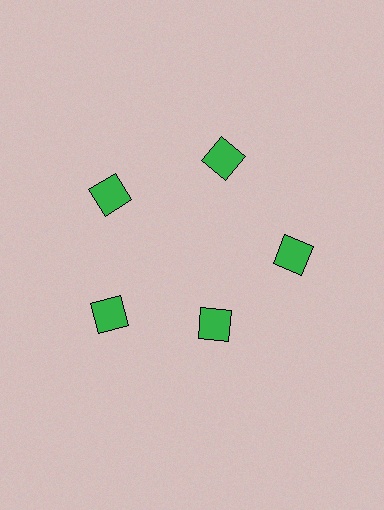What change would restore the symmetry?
The symmetry would be restored by moving it outward, back onto the ring so that all 5 squares sit at equal angles and equal distance from the center.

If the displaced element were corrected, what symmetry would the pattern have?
It would have 5-fold rotational symmetry — the pattern would map onto itself every 72 degrees.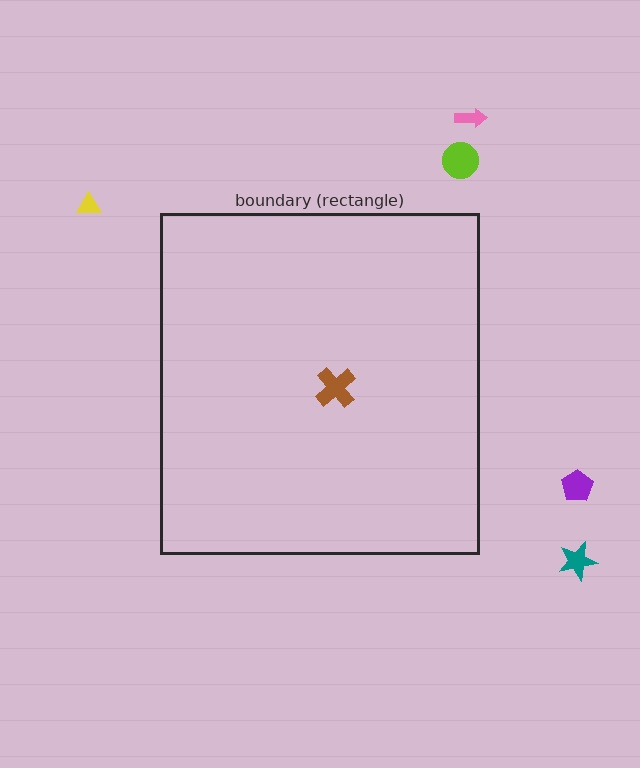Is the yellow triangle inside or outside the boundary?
Outside.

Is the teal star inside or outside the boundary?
Outside.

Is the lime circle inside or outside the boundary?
Outside.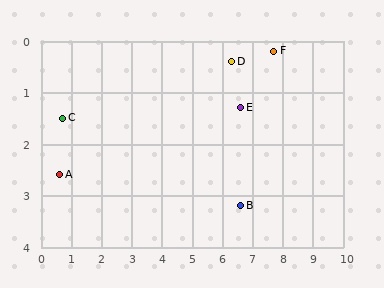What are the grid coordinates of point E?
Point E is at approximately (6.6, 1.3).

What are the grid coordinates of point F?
Point F is at approximately (7.7, 0.2).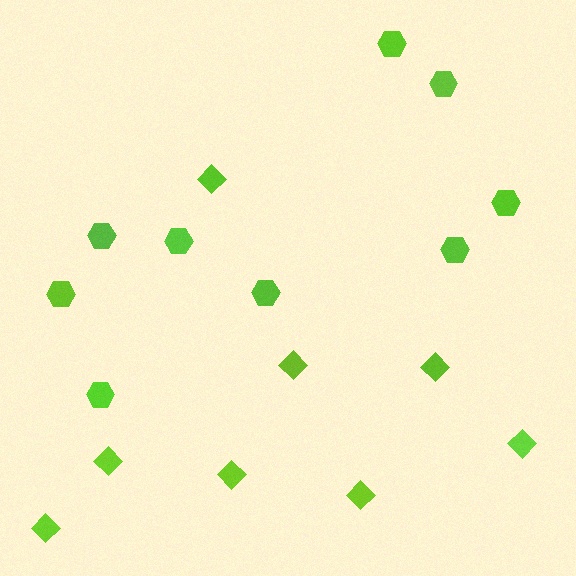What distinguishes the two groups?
There are 2 groups: one group of hexagons (9) and one group of diamonds (8).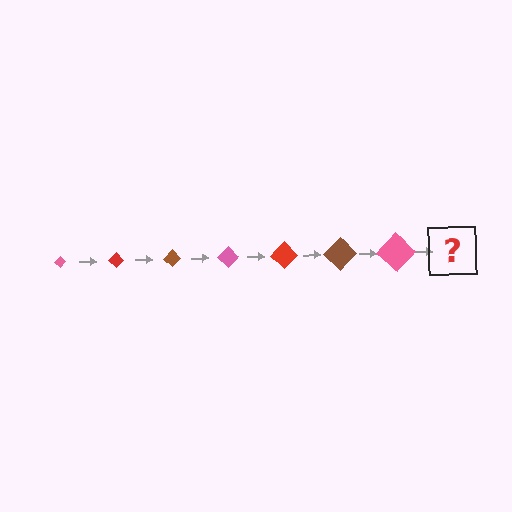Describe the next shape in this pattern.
It should be a red diamond, larger than the previous one.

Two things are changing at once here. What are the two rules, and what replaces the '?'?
The two rules are that the diamond grows larger each step and the color cycles through pink, red, and brown. The '?' should be a red diamond, larger than the previous one.